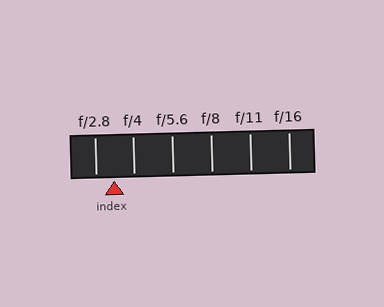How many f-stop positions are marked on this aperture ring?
There are 6 f-stop positions marked.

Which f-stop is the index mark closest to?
The index mark is closest to f/2.8.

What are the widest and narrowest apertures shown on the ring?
The widest aperture shown is f/2.8 and the narrowest is f/16.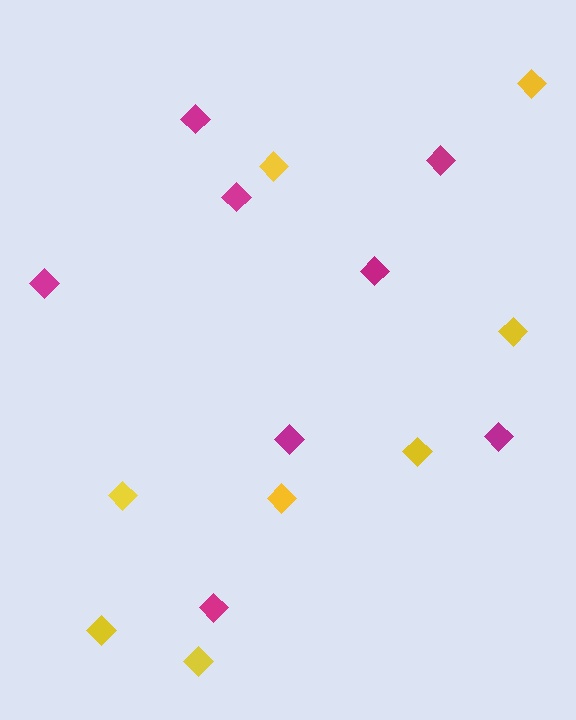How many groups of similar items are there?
There are 2 groups: one group of magenta diamonds (8) and one group of yellow diamonds (8).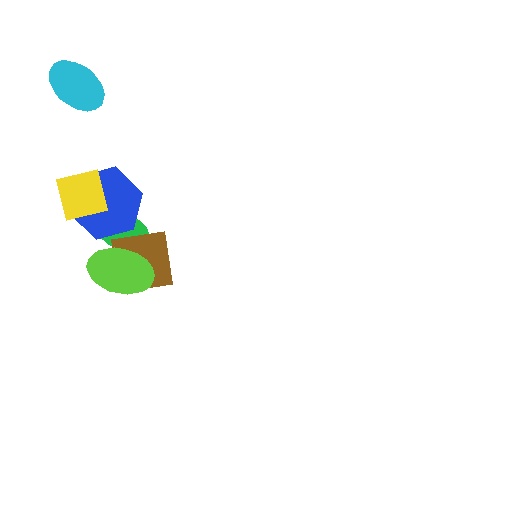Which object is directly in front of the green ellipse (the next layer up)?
The blue hexagon is directly in front of the green ellipse.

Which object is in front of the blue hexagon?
The yellow square is in front of the blue hexagon.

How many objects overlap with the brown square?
2 objects overlap with the brown square.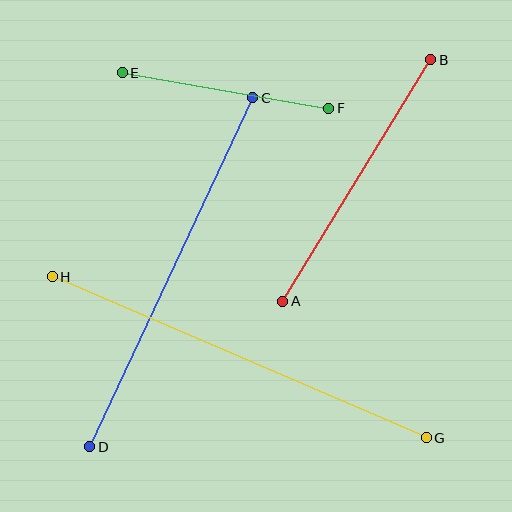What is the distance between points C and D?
The distance is approximately 385 pixels.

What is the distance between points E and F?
The distance is approximately 209 pixels.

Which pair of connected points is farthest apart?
Points G and H are farthest apart.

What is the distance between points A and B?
The distance is approximately 283 pixels.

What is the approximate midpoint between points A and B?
The midpoint is at approximately (357, 181) pixels.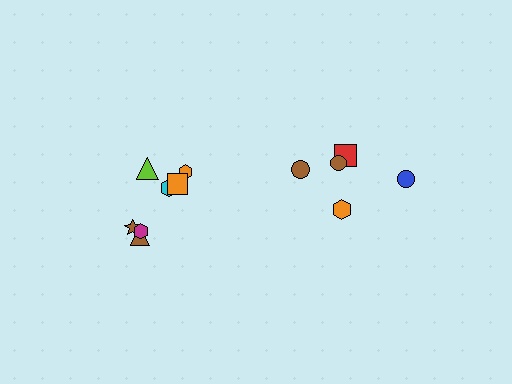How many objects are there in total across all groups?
There are 12 objects.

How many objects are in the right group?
There are 5 objects.